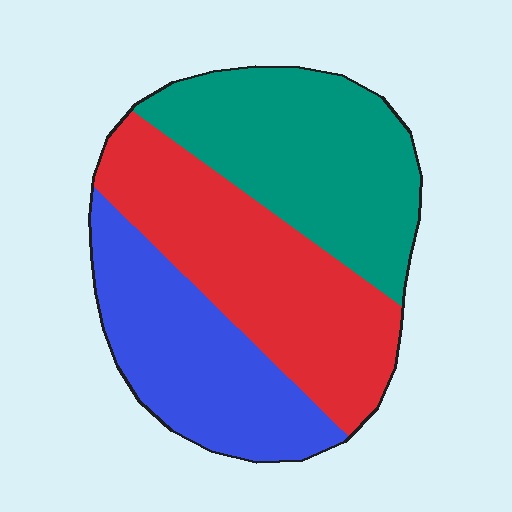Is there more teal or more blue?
Teal.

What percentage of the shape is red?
Red takes up about three eighths (3/8) of the shape.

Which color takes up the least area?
Blue, at roughly 30%.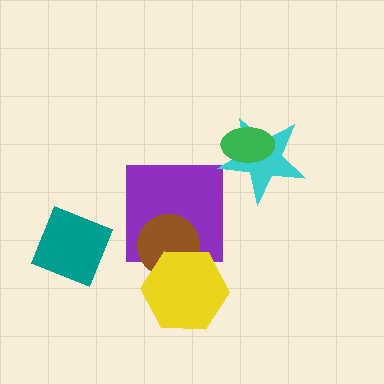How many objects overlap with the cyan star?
1 object overlaps with the cyan star.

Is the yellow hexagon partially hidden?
No, no other shape covers it.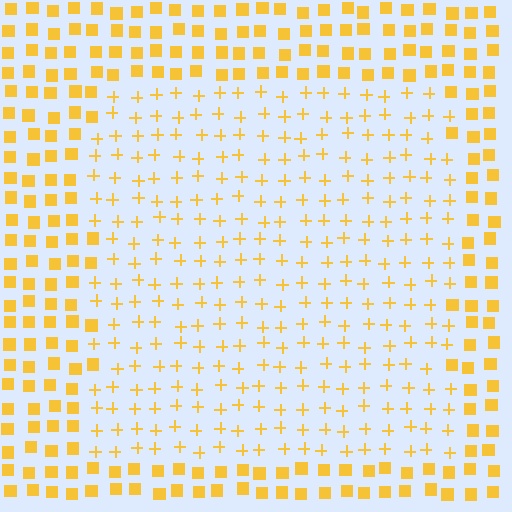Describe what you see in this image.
The image is filled with small yellow elements arranged in a uniform grid. A rectangle-shaped region contains plus signs, while the surrounding area contains squares. The boundary is defined purely by the change in element shape.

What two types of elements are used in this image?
The image uses plus signs inside the rectangle region and squares outside it.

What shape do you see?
I see a rectangle.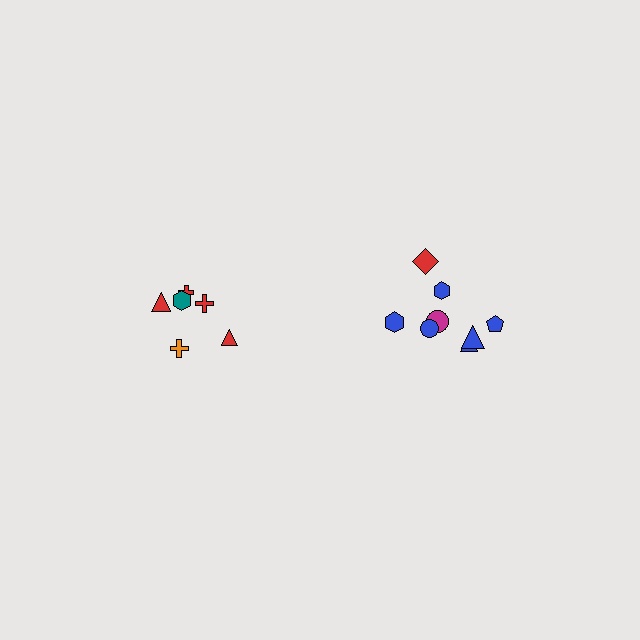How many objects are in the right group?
There are 8 objects.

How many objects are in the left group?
There are 6 objects.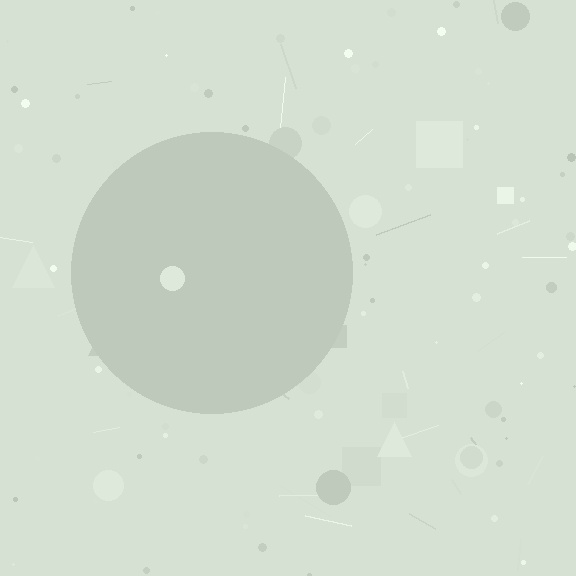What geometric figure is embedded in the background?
A circle is embedded in the background.